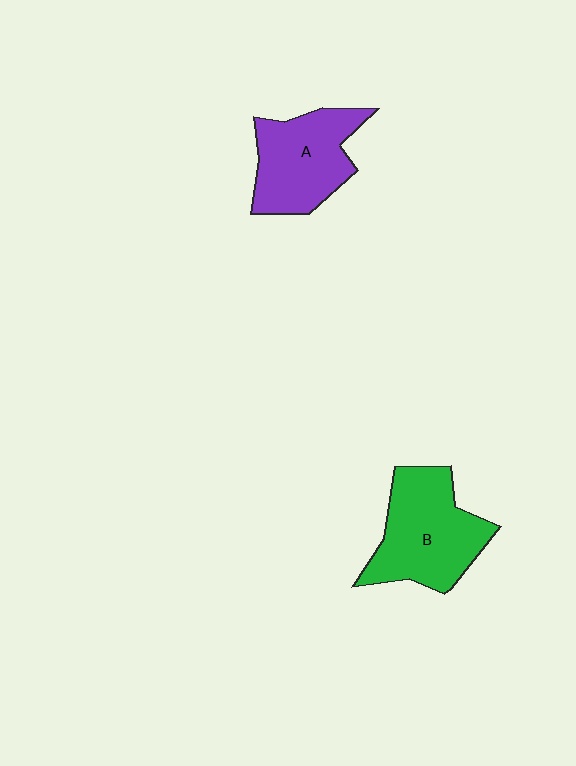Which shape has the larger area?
Shape B (green).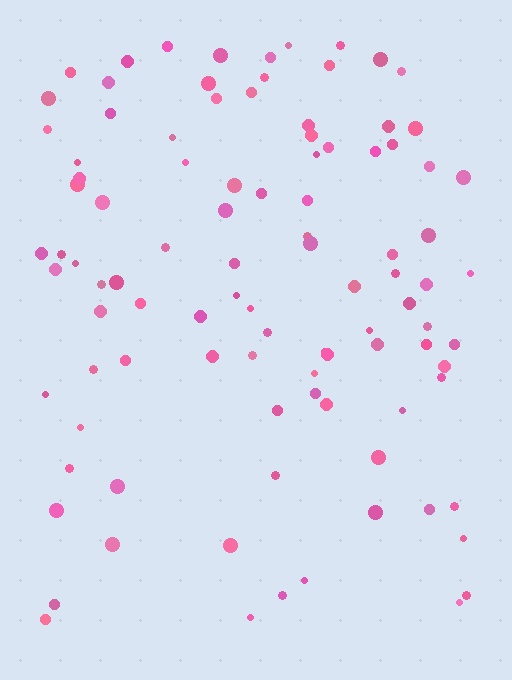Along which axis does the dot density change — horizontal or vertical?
Vertical.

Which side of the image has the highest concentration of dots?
The top.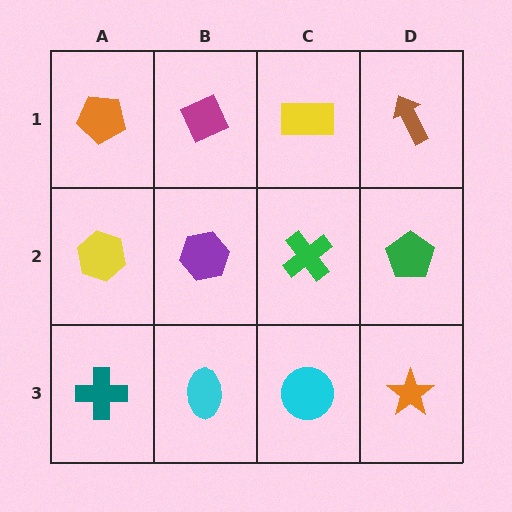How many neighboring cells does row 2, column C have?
4.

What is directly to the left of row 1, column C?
A magenta diamond.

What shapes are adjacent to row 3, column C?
A green cross (row 2, column C), a cyan ellipse (row 3, column B), an orange star (row 3, column D).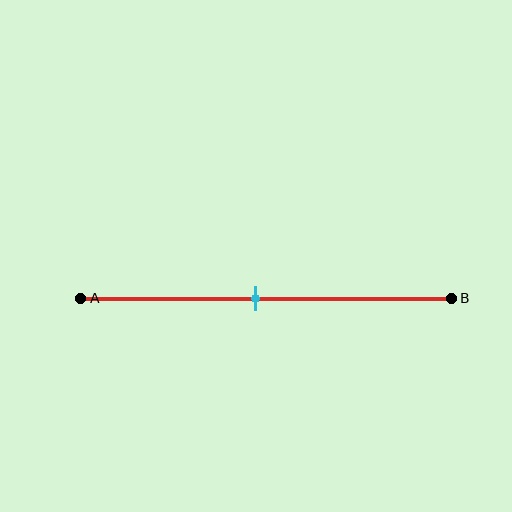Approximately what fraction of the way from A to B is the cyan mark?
The cyan mark is approximately 45% of the way from A to B.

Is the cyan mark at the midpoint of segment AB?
Yes, the mark is approximately at the midpoint.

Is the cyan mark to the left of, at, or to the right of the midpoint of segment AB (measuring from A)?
The cyan mark is approximately at the midpoint of segment AB.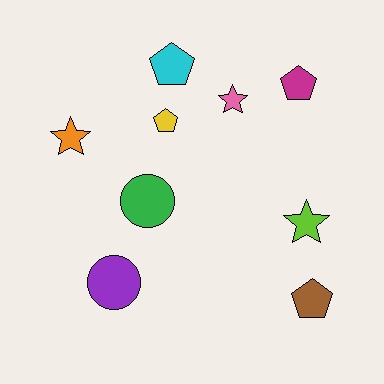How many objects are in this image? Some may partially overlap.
There are 9 objects.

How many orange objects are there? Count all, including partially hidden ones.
There is 1 orange object.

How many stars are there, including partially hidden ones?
There are 3 stars.